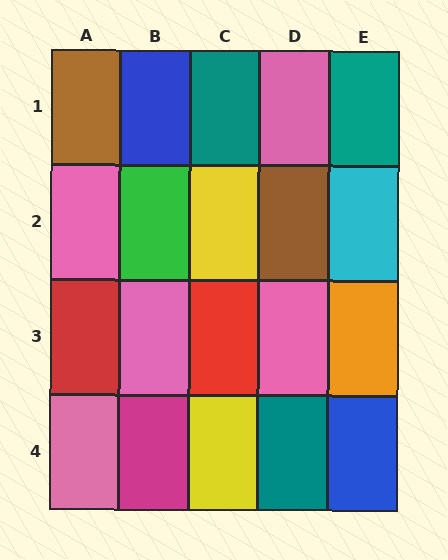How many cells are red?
2 cells are red.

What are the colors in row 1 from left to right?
Brown, blue, teal, pink, teal.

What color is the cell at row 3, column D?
Pink.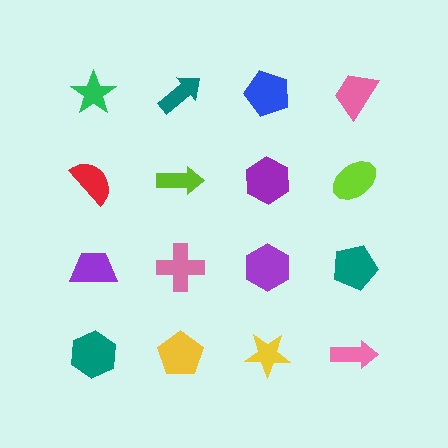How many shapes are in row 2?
4 shapes.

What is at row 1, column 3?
A blue pentagon.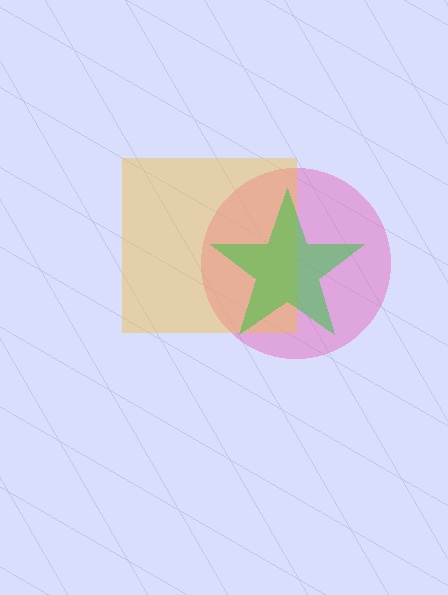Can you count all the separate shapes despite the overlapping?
Yes, there are 3 separate shapes.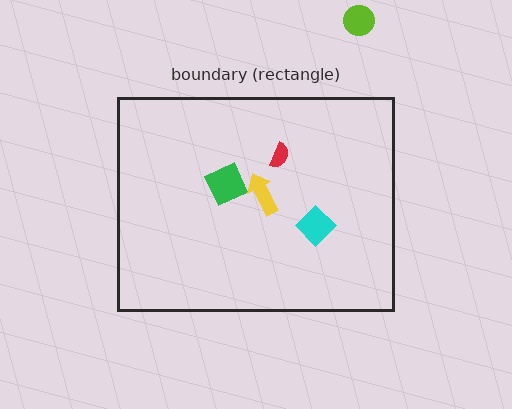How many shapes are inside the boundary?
4 inside, 1 outside.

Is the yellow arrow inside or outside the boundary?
Inside.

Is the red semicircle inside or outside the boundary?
Inside.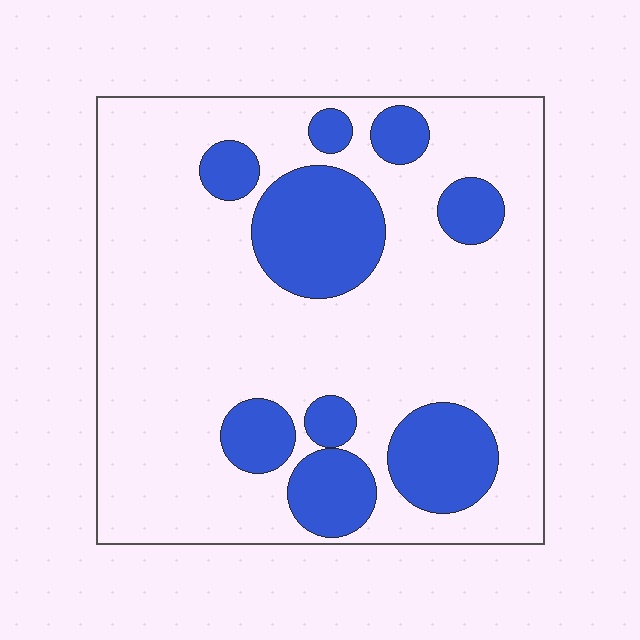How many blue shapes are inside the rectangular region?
9.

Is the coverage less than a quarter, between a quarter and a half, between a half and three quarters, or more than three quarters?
Less than a quarter.